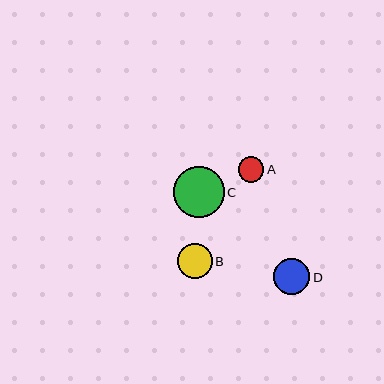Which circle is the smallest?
Circle A is the smallest with a size of approximately 25 pixels.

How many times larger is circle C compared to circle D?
Circle C is approximately 1.4 times the size of circle D.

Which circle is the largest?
Circle C is the largest with a size of approximately 51 pixels.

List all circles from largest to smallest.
From largest to smallest: C, D, B, A.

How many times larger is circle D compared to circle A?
Circle D is approximately 1.4 times the size of circle A.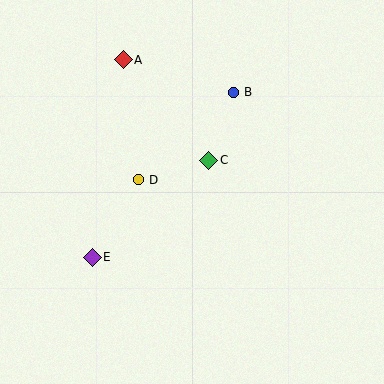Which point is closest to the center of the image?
Point C at (209, 160) is closest to the center.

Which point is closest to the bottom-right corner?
Point C is closest to the bottom-right corner.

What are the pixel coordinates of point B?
Point B is at (233, 92).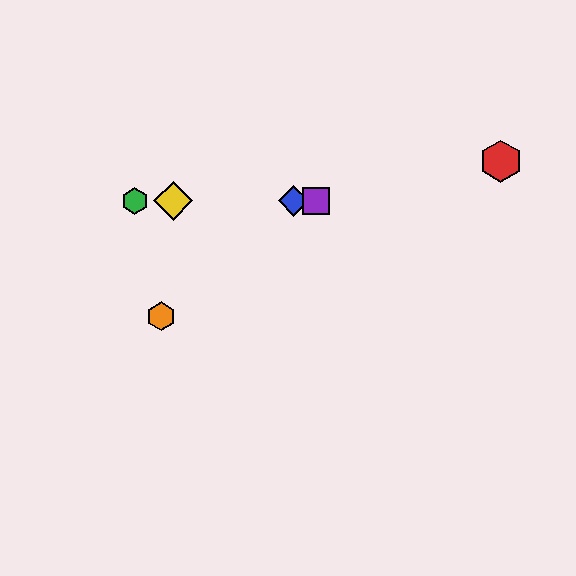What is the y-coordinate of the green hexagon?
The green hexagon is at y≈201.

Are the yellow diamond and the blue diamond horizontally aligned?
Yes, both are at y≈201.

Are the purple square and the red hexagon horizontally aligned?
No, the purple square is at y≈201 and the red hexagon is at y≈161.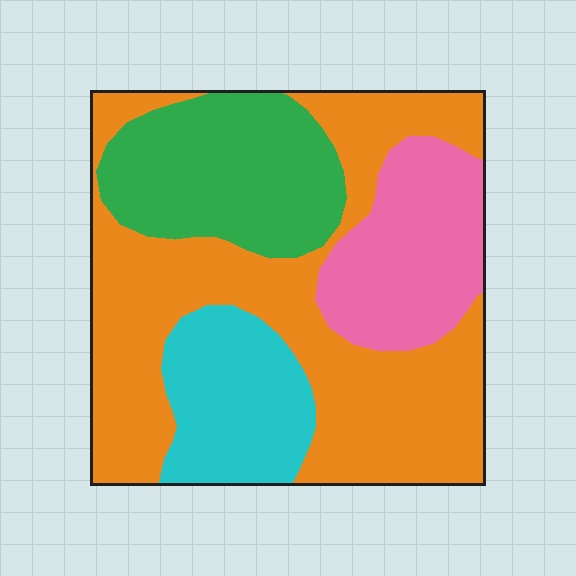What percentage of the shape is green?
Green covers roughly 20% of the shape.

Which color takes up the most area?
Orange, at roughly 50%.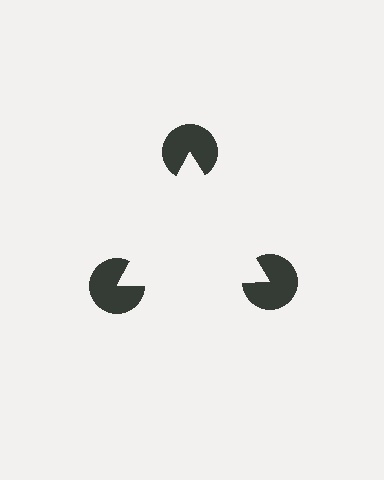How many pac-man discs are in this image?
There are 3 — one at each vertex of the illusory triangle.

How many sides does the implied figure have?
3 sides.